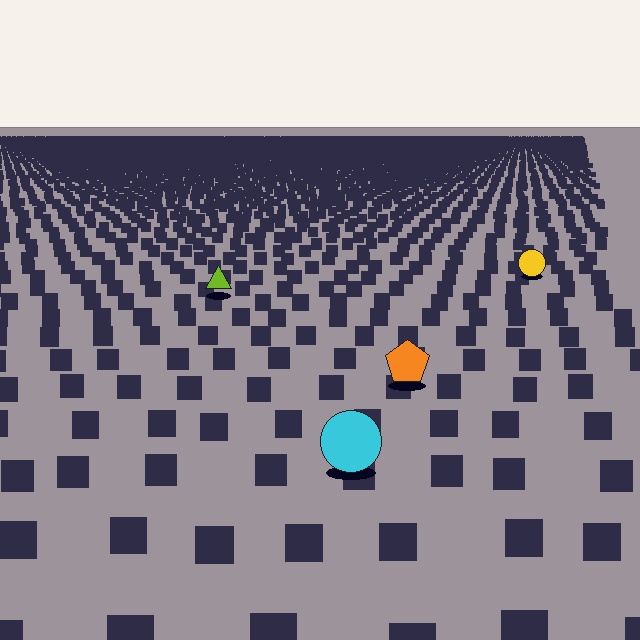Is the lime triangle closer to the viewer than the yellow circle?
Yes. The lime triangle is closer — you can tell from the texture gradient: the ground texture is coarser near it.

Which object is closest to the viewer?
The cyan circle is closest. The texture marks near it are larger and more spread out.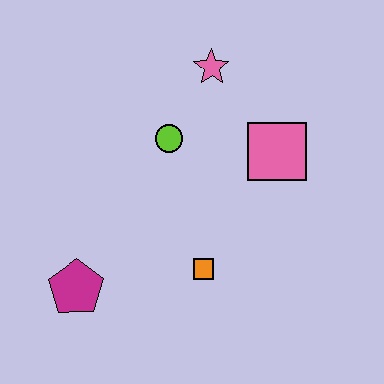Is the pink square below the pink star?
Yes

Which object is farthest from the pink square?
The magenta pentagon is farthest from the pink square.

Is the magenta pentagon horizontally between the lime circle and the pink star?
No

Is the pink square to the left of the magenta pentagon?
No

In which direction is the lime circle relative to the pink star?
The lime circle is below the pink star.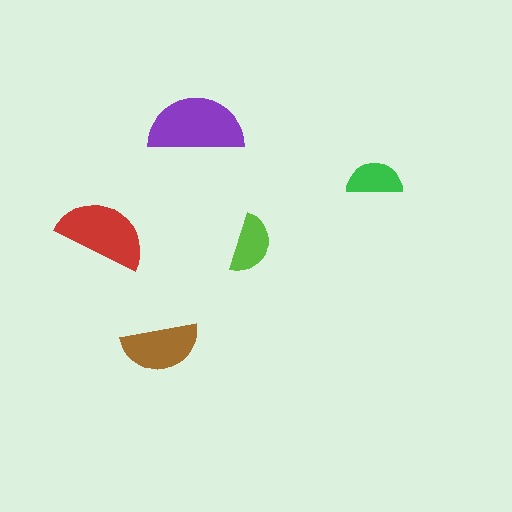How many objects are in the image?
There are 5 objects in the image.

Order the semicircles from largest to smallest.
the purple one, the red one, the brown one, the lime one, the green one.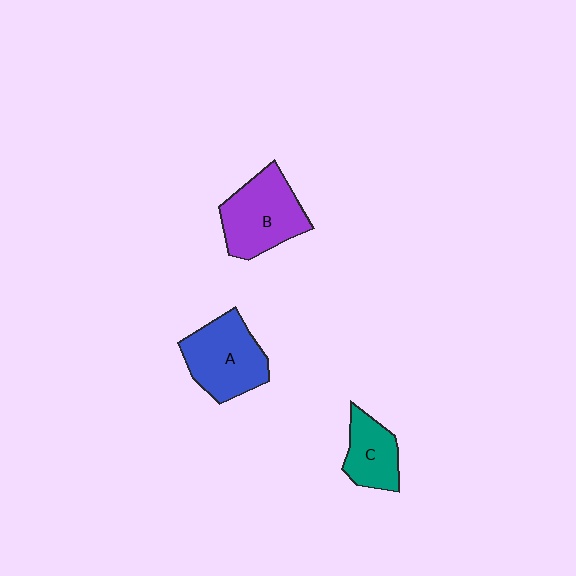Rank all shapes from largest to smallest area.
From largest to smallest: B (purple), A (blue), C (teal).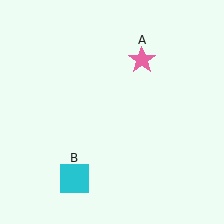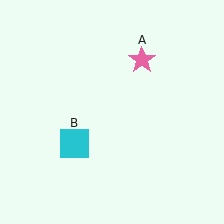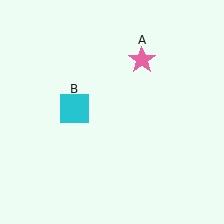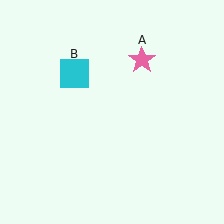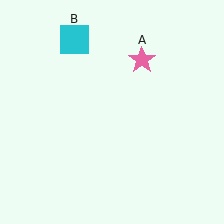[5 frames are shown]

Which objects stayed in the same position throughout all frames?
Pink star (object A) remained stationary.